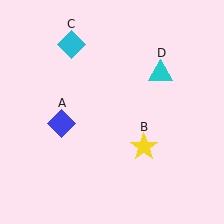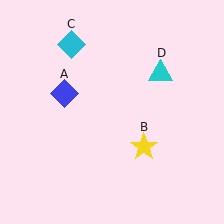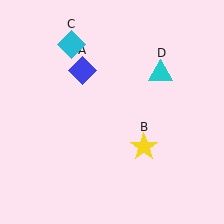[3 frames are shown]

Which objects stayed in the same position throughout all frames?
Yellow star (object B) and cyan diamond (object C) and cyan triangle (object D) remained stationary.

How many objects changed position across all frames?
1 object changed position: blue diamond (object A).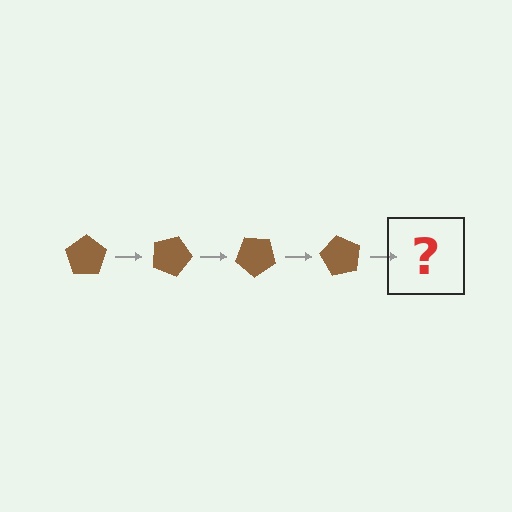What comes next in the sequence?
The next element should be a brown pentagon rotated 80 degrees.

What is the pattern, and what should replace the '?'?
The pattern is that the pentagon rotates 20 degrees each step. The '?' should be a brown pentagon rotated 80 degrees.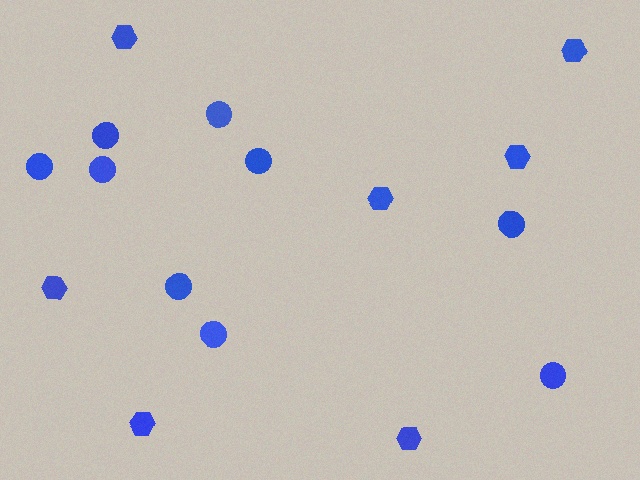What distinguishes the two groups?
There are 2 groups: one group of circles (9) and one group of hexagons (7).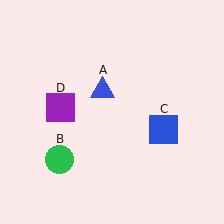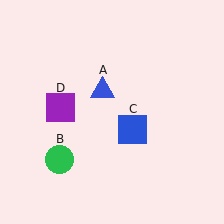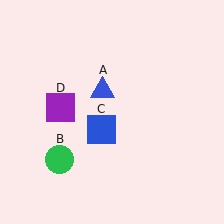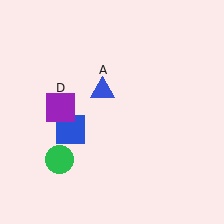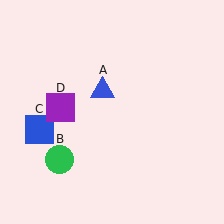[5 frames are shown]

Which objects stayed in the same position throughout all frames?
Blue triangle (object A) and green circle (object B) and purple square (object D) remained stationary.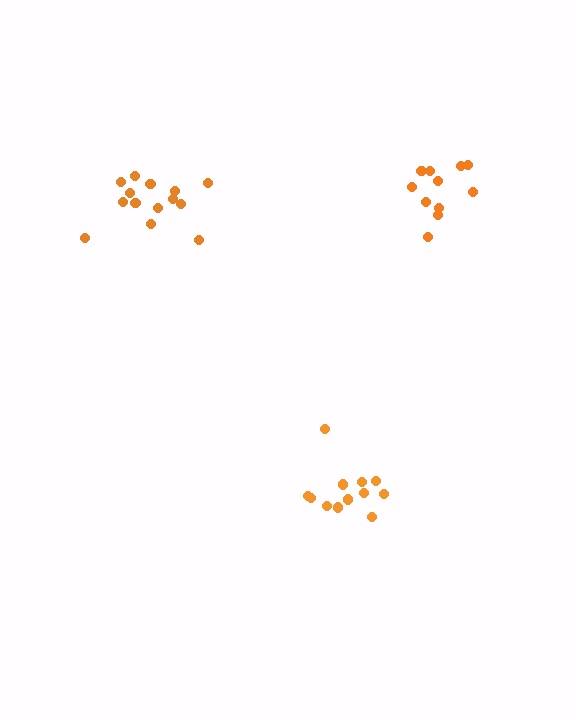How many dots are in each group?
Group 1: 12 dots, Group 2: 14 dots, Group 3: 11 dots (37 total).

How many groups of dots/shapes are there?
There are 3 groups.